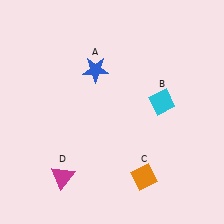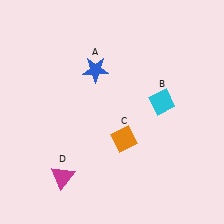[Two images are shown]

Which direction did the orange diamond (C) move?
The orange diamond (C) moved up.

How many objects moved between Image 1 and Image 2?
1 object moved between the two images.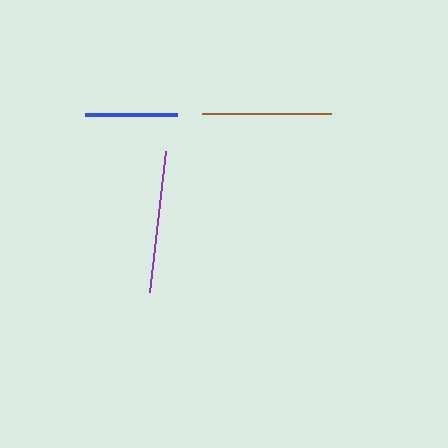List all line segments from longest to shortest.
From longest to shortest: purple, brown, blue.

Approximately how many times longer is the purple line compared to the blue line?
The purple line is approximately 1.5 times the length of the blue line.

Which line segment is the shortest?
The blue line is the shortest at approximately 92 pixels.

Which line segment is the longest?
The purple line is the longest at approximately 142 pixels.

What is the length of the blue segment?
The blue segment is approximately 92 pixels long.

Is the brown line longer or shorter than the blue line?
The brown line is longer than the blue line.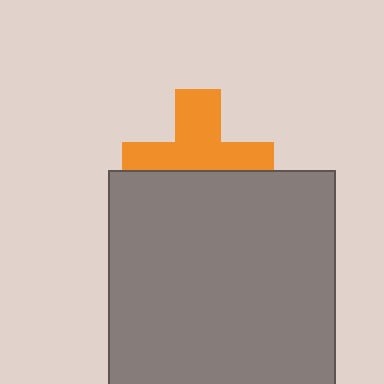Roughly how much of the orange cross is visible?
About half of it is visible (roughly 56%).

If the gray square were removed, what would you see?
You would see the complete orange cross.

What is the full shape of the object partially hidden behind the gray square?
The partially hidden object is an orange cross.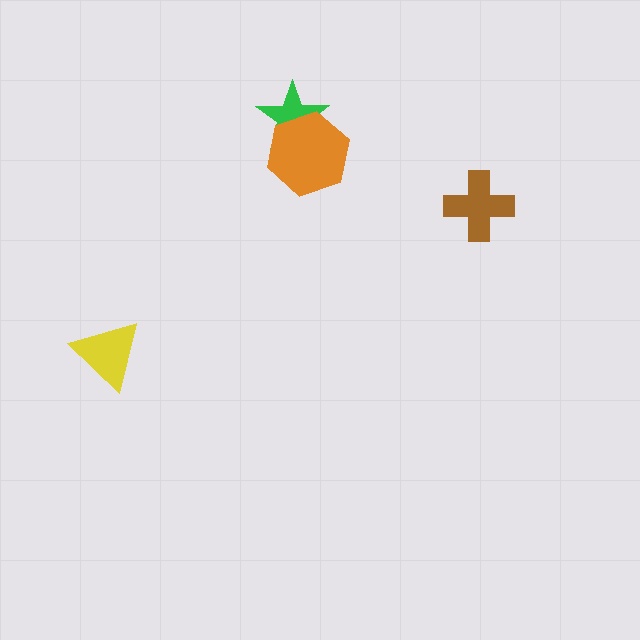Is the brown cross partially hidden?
No, no other shape covers it.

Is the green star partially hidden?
Yes, it is partially covered by another shape.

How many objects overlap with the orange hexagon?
1 object overlaps with the orange hexagon.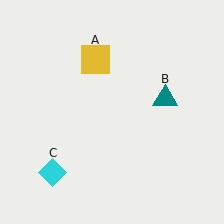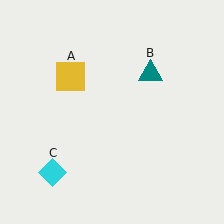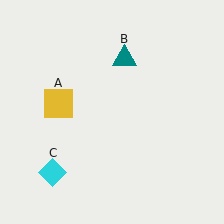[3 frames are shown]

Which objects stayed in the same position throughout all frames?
Cyan diamond (object C) remained stationary.